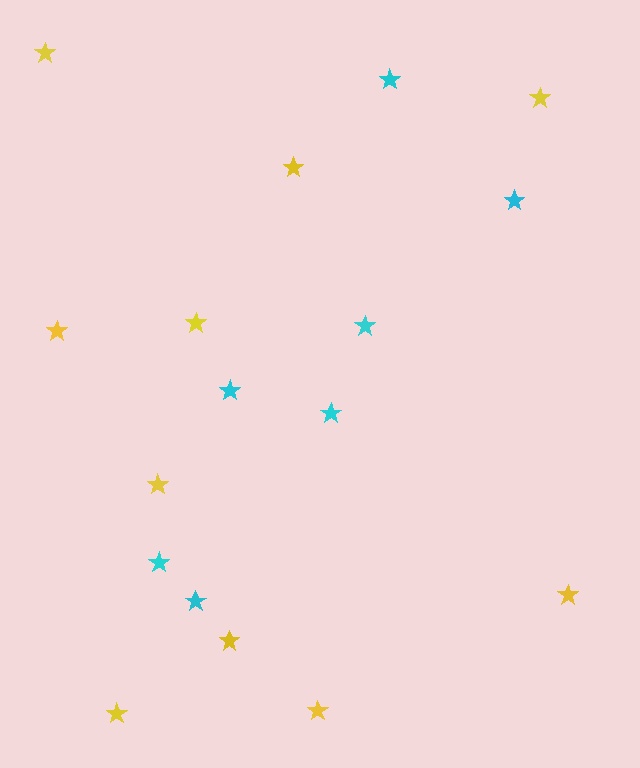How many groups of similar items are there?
There are 2 groups: one group of cyan stars (7) and one group of yellow stars (10).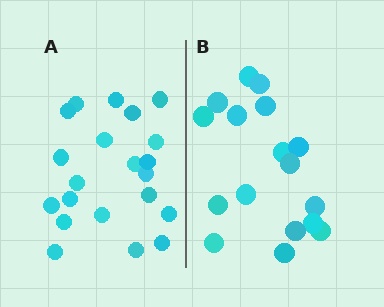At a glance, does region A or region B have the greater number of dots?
Region A (the left region) has more dots.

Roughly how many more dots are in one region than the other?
Region A has about 4 more dots than region B.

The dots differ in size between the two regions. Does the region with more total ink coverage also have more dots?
No. Region B has more total ink coverage because its dots are larger, but region A actually contains more individual dots. Total area can be misleading — the number of items is what matters here.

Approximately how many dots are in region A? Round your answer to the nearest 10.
About 20 dots. (The exact count is 21, which rounds to 20.)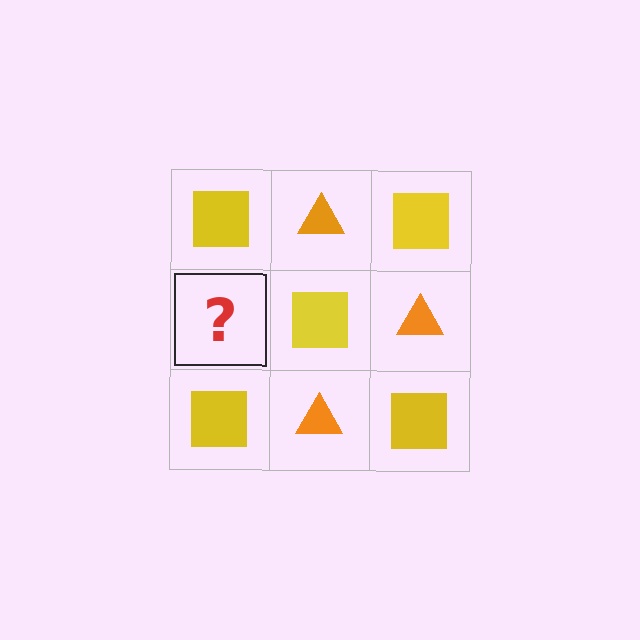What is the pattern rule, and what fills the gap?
The rule is that it alternates yellow square and orange triangle in a checkerboard pattern. The gap should be filled with an orange triangle.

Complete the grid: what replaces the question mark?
The question mark should be replaced with an orange triangle.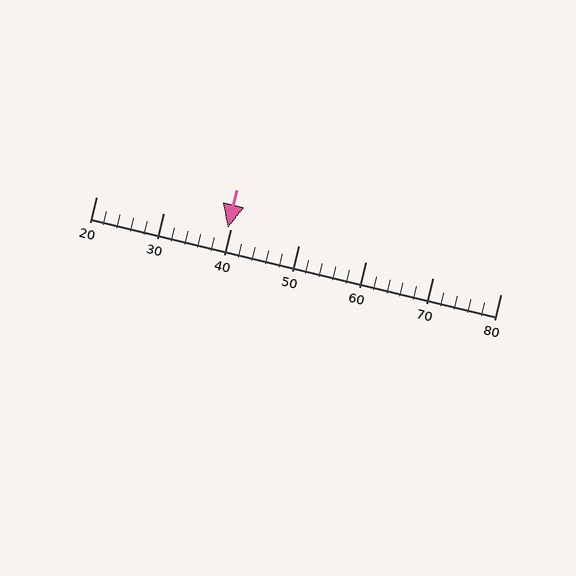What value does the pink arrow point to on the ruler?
The pink arrow points to approximately 40.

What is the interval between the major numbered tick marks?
The major tick marks are spaced 10 units apart.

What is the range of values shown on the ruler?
The ruler shows values from 20 to 80.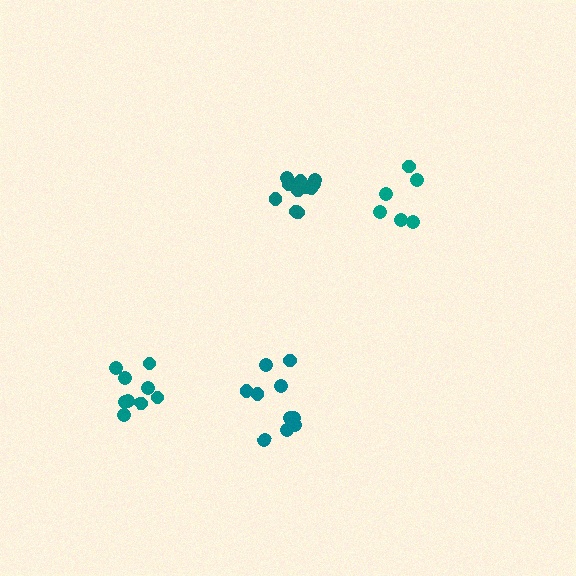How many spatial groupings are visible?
There are 4 spatial groupings.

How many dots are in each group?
Group 1: 10 dots, Group 2: 9 dots, Group 3: 6 dots, Group 4: 11 dots (36 total).